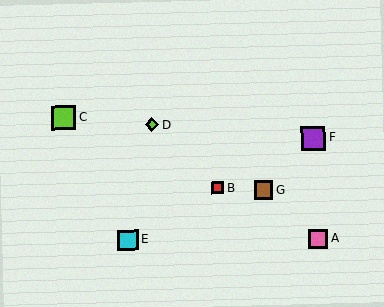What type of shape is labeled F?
Shape F is a purple square.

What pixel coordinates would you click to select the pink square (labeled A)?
Click at (318, 239) to select the pink square A.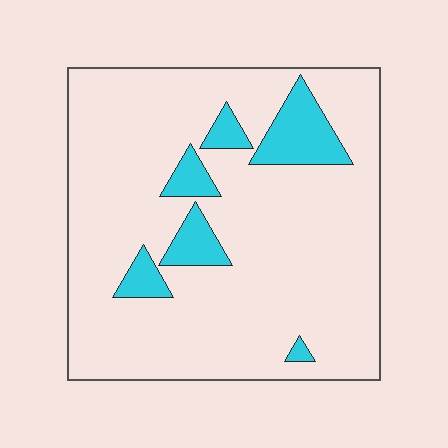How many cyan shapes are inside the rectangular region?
6.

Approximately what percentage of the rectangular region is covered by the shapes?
Approximately 15%.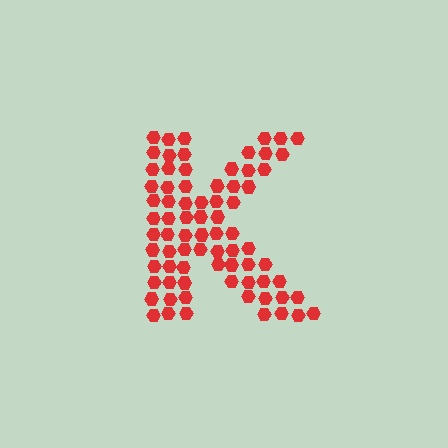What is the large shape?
The large shape is the letter K.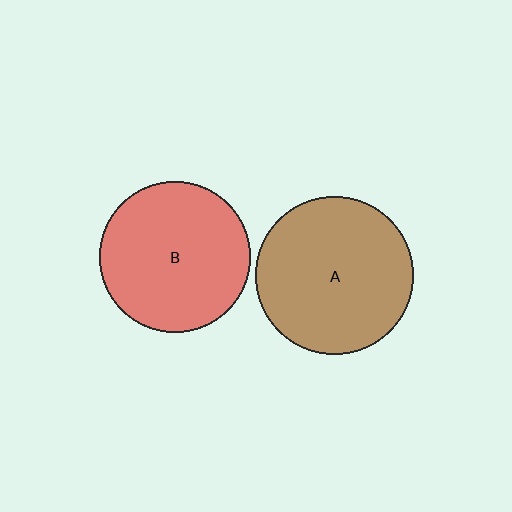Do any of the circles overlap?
No, none of the circles overlap.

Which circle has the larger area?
Circle A (brown).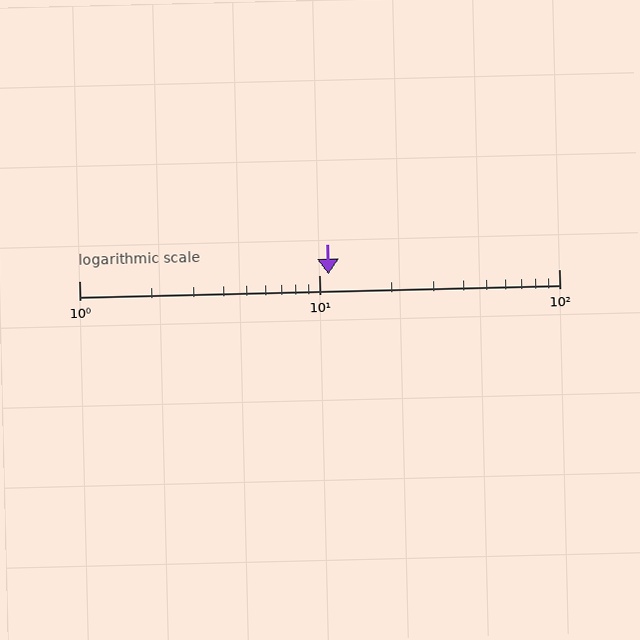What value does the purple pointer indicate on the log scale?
The pointer indicates approximately 11.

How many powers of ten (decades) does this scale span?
The scale spans 2 decades, from 1 to 100.